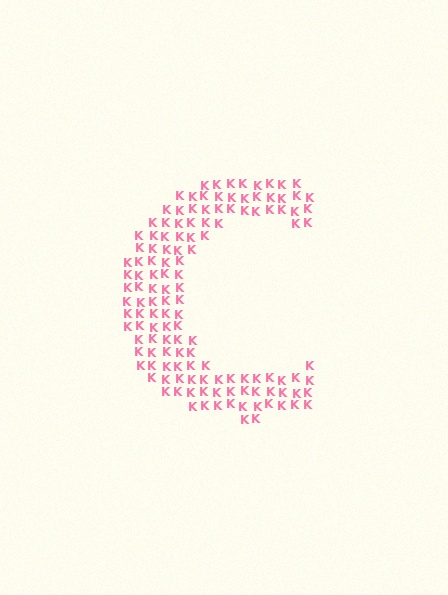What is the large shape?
The large shape is the letter C.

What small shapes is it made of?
It is made of small letter K's.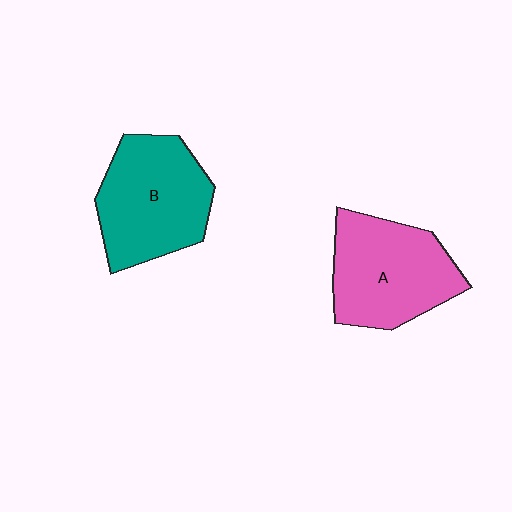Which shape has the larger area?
Shape B (teal).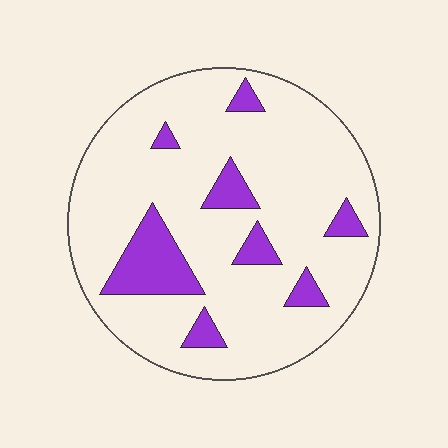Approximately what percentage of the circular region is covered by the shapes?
Approximately 15%.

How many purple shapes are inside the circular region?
8.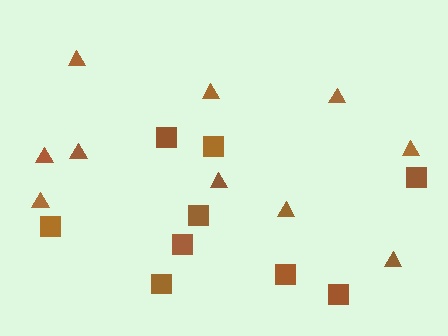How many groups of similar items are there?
There are 2 groups: one group of squares (9) and one group of triangles (10).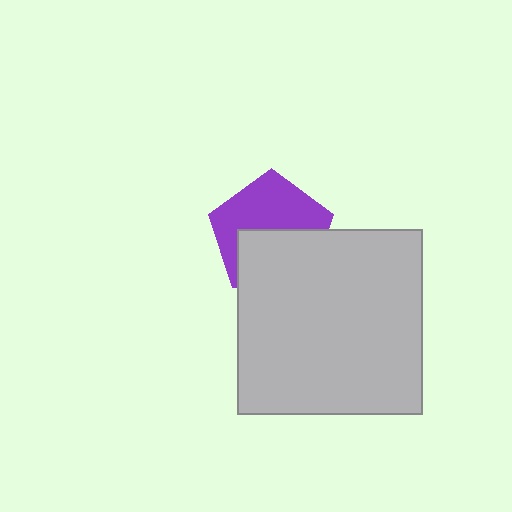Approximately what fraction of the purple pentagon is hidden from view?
Roughly 46% of the purple pentagon is hidden behind the light gray square.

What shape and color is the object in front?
The object in front is a light gray square.